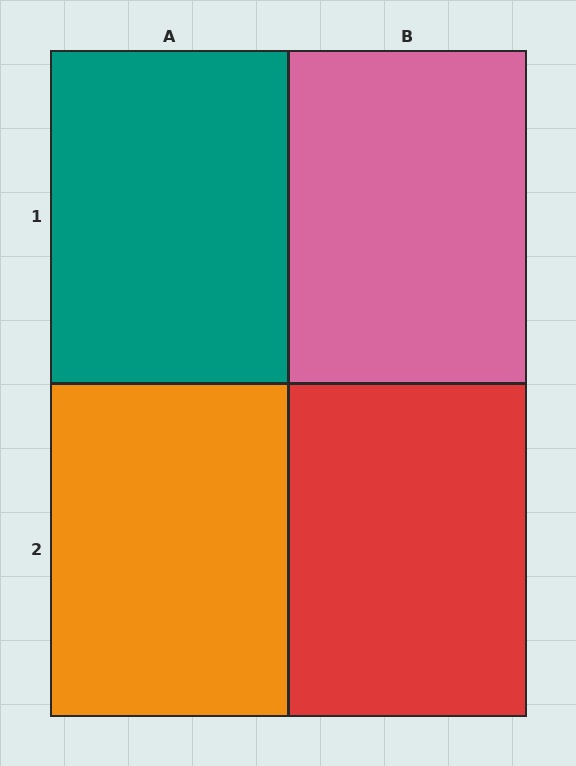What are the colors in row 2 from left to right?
Orange, red.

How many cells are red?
1 cell is red.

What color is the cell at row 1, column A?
Teal.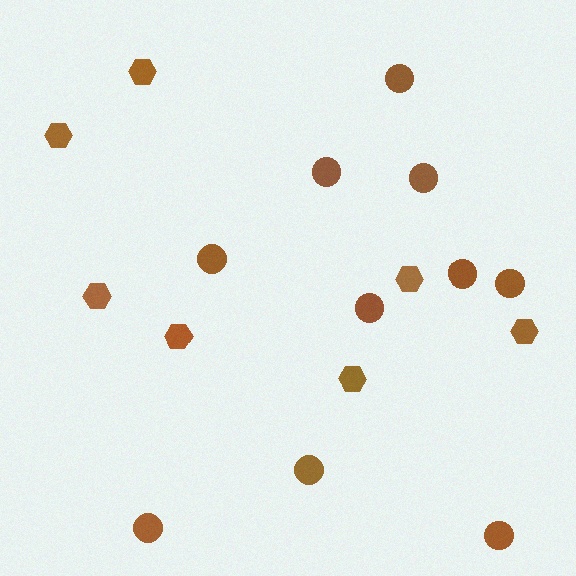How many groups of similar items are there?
There are 2 groups: one group of circles (10) and one group of hexagons (7).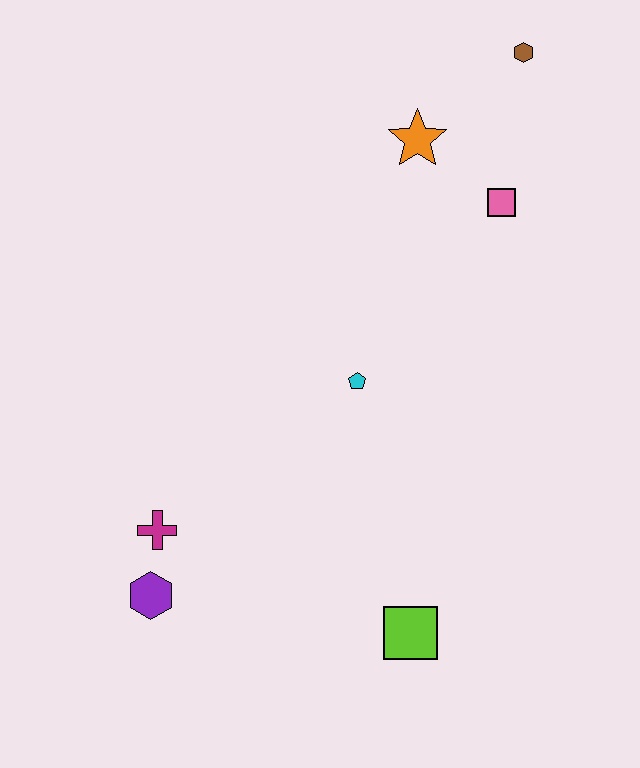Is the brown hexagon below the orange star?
No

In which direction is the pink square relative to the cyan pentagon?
The pink square is above the cyan pentagon.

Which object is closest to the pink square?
The orange star is closest to the pink square.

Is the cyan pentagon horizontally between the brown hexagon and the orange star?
No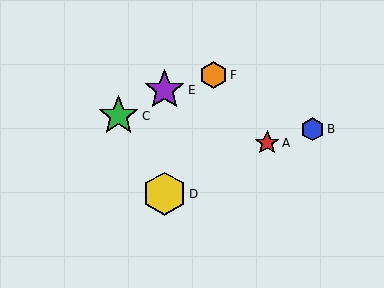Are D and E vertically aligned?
Yes, both are at x≈165.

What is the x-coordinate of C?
Object C is at x≈118.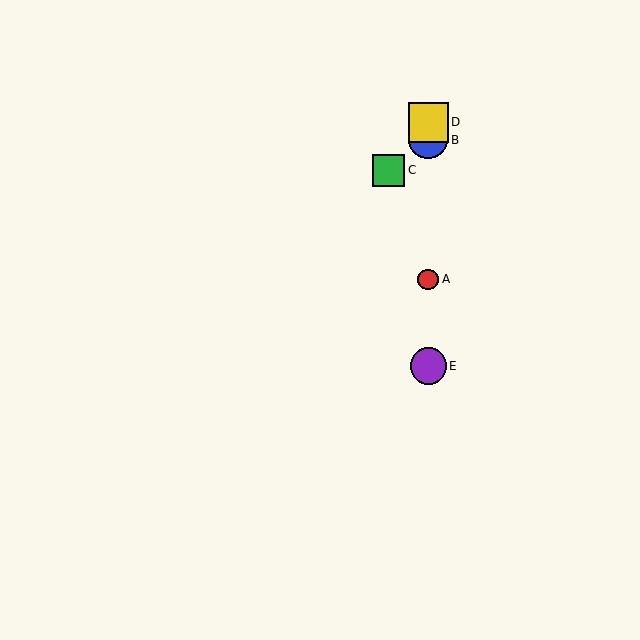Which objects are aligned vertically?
Objects A, B, D, E are aligned vertically.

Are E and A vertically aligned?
Yes, both are at x≈428.